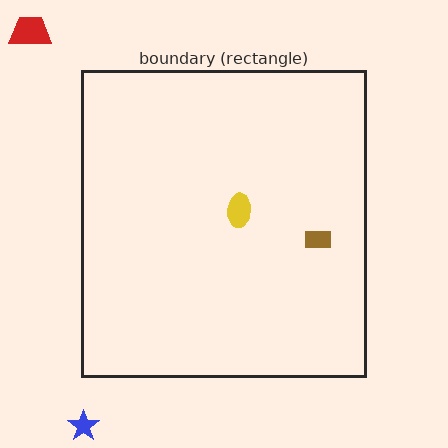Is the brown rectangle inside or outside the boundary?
Inside.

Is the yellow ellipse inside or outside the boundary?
Inside.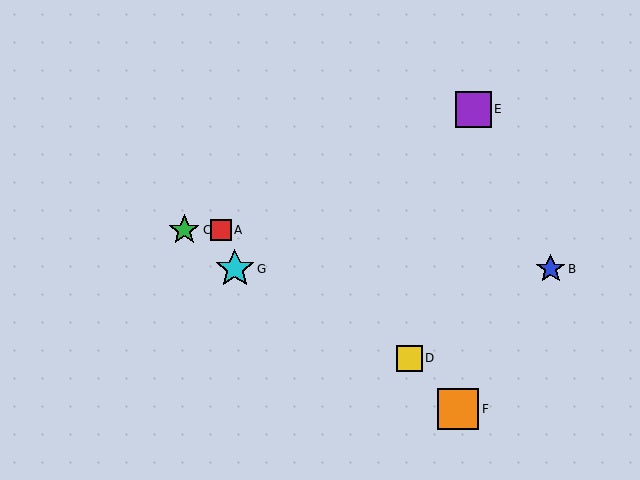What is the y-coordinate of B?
Object B is at y≈269.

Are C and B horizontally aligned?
No, C is at y≈230 and B is at y≈269.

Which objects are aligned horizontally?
Objects A, C are aligned horizontally.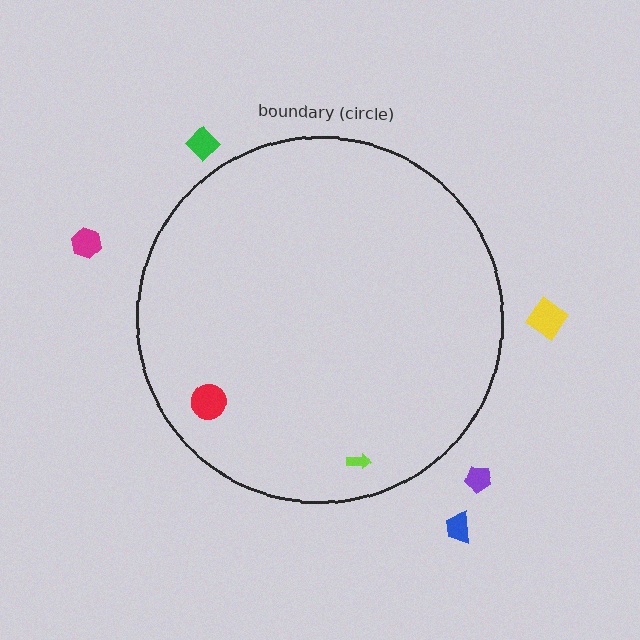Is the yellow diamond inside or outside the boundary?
Outside.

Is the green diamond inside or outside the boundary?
Outside.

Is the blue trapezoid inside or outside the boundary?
Outside.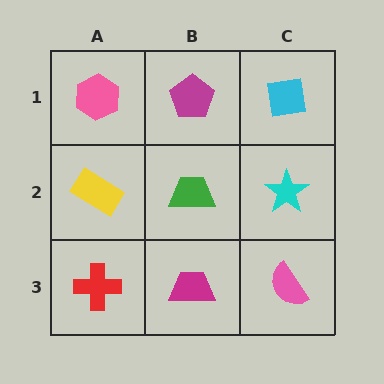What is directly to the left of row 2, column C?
A green trapezoid.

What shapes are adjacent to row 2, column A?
A pink hexagon (row 1, column A), a red cross (row 3, column A), a green trapezoid (row 2, column B).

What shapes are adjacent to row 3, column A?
A yellow rectangle (row 2, column A), a magenta trapezoid (row 3, column B).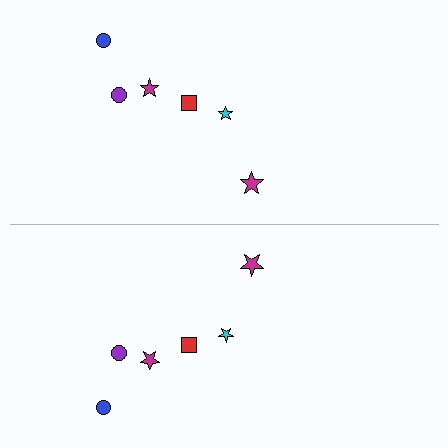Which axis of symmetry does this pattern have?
The pattern has a horizontal axis of symmetry running through the center of the image.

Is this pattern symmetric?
Yes, this pattern has bilateral (reflection) symmetry.